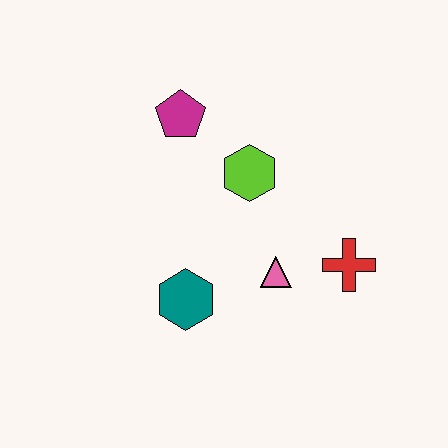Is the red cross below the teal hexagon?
No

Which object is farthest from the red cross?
The magenta pentagon is farthest from the red cross.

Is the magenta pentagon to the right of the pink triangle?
No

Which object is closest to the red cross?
The pink triangle is closest to the red cross.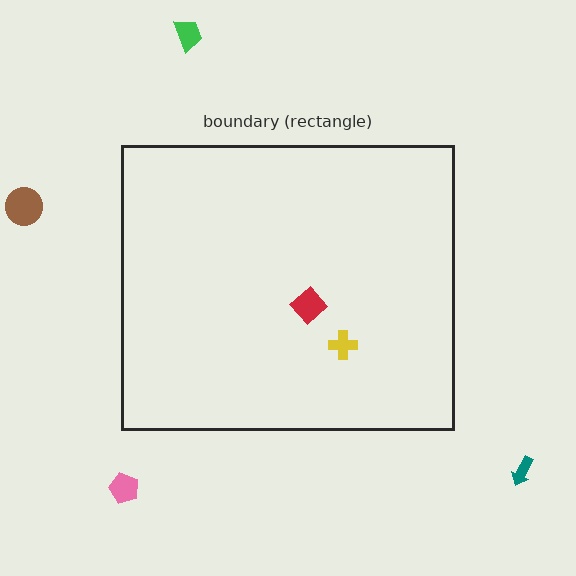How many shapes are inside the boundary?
2 inside, 4 outside.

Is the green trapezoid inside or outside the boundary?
Outside.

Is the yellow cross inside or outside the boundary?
Inside.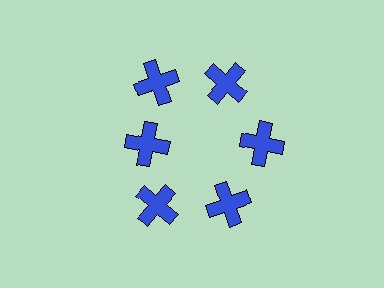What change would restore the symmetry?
The symmetry would be restored by moving it outward, back onto the ring so that all 6 crosses sit at equal angles and equal distance from the center.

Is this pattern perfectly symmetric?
No. The 6 blue crosses are arranged in a ring, but one element near the 9 o'clock position is pulled inward toward the center, breaking the 6-fold rotational symmetry.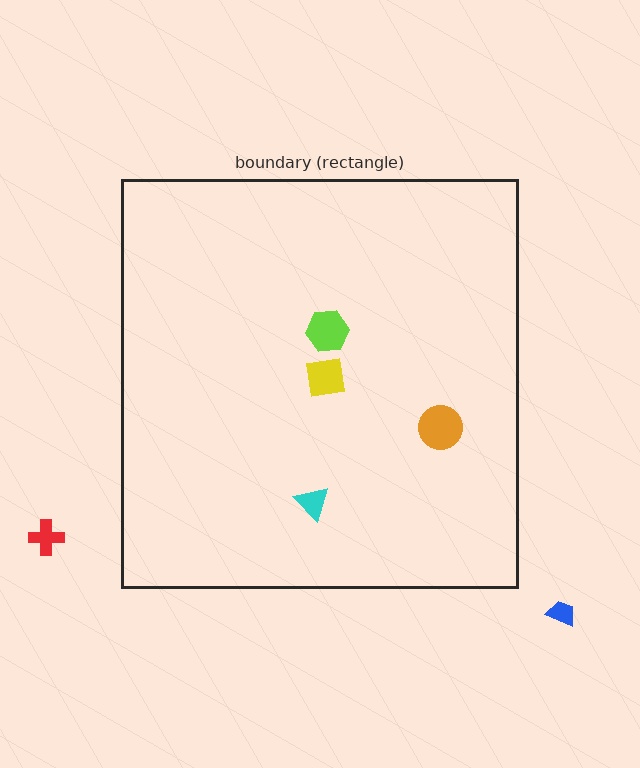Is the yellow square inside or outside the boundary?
Inside.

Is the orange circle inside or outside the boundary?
Inside.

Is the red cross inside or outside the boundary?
Outside.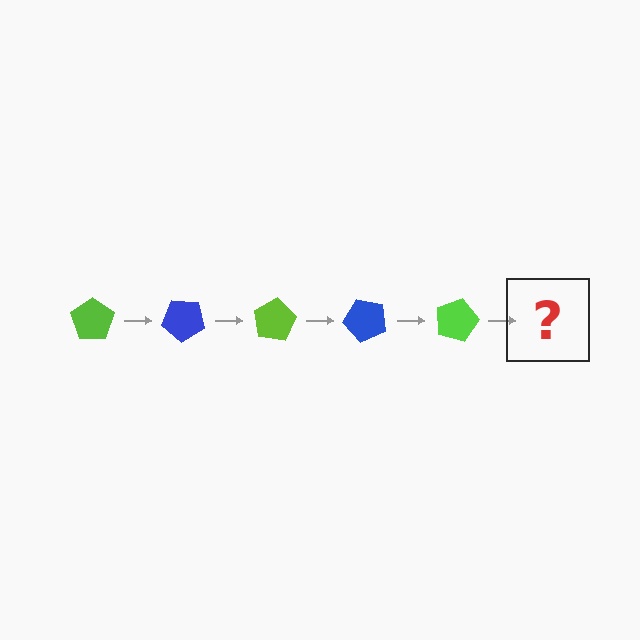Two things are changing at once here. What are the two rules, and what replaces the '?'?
The two rules are that it rotates 40 degrees each step and the color cycles through lime and blue. The '?' should be a blue pentagon, rotated 200 degrees from the start.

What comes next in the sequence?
The next element should be a blue pentagon, rotated 200 degrees from the start.